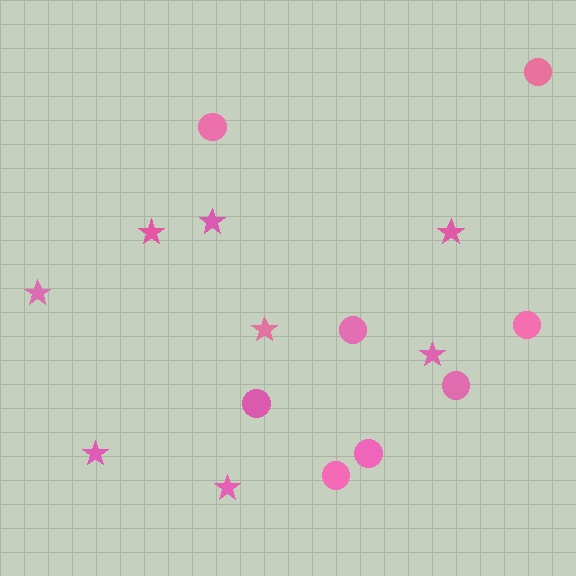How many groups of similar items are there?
There are 2 groups: one group of circles (8) and one group of stars (8).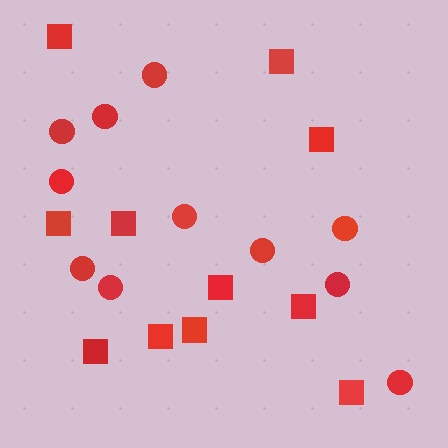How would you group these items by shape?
There are 2 groups: one group of squares (11) and one group of circles (11).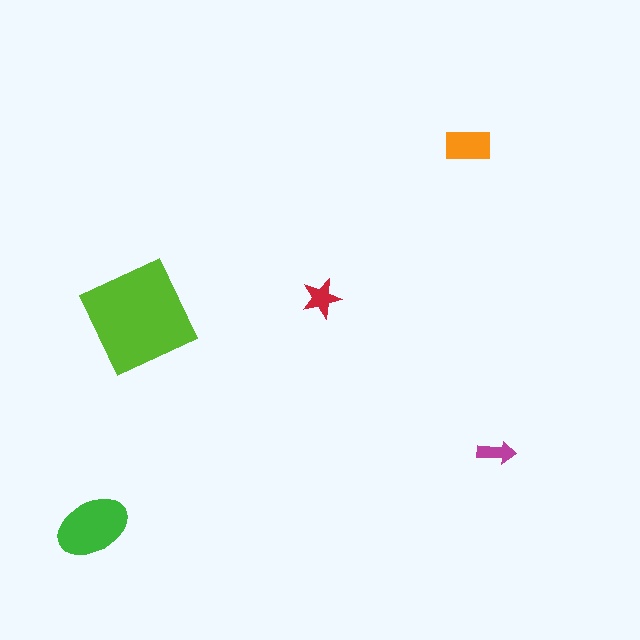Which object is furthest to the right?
The magenta arrow is rightmost.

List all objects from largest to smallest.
The lime diamond, the green ellipse, the orange rectangle, the red star, the magenta arrow.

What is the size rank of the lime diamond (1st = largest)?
1st.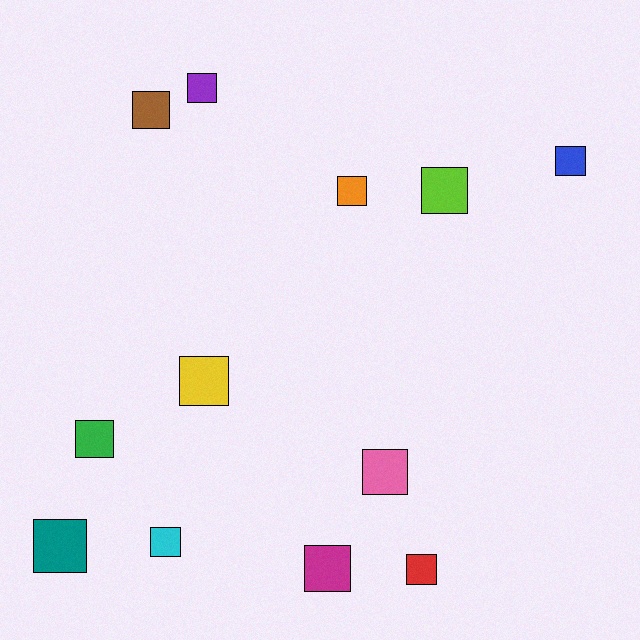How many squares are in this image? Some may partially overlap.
There are 12 squares.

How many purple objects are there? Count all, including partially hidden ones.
There is 1 purple object.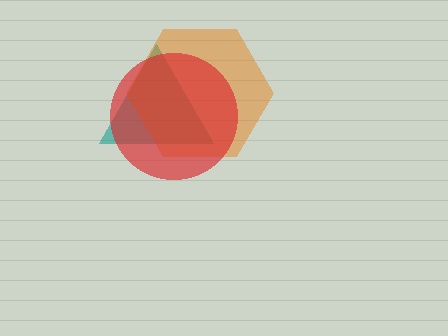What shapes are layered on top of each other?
The layered shapes are: a teal triangle, an orange hexagon, a red circle.